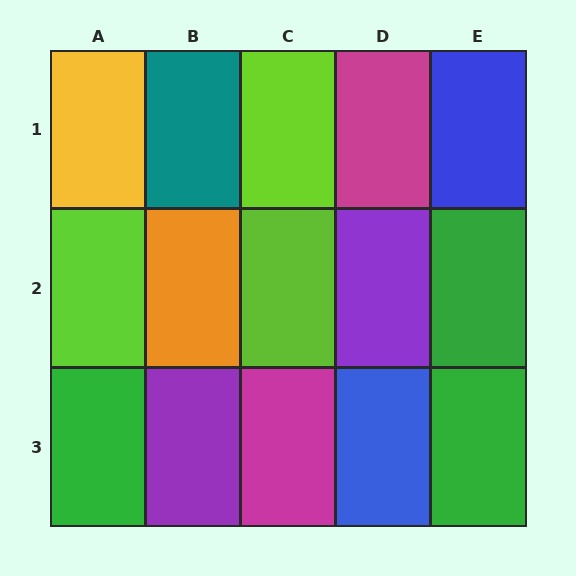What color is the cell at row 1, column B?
Teal.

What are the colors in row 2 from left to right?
Lime, orange, lime, purple, green.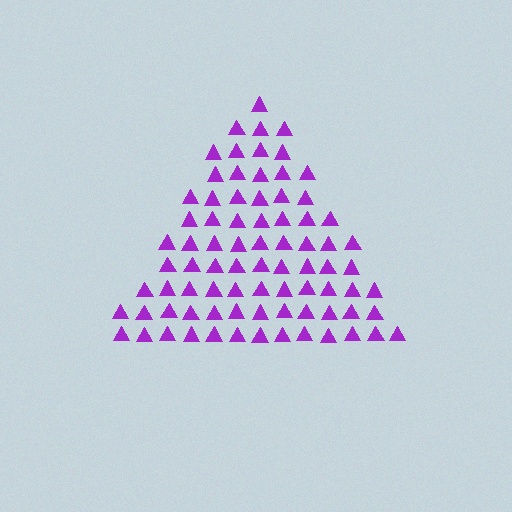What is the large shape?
The large shape is a triangle.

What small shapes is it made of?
It is made of small triangles.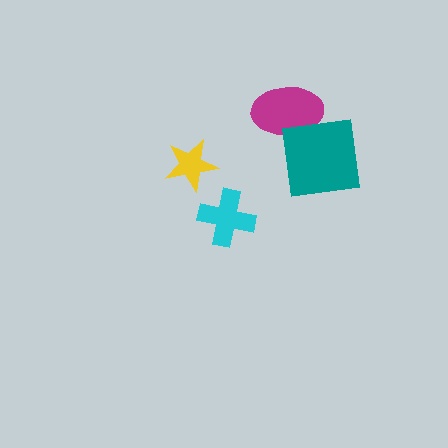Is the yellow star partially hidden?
No, no other shape covers it.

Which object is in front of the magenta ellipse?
The teal square is in front of the magenta ellipse.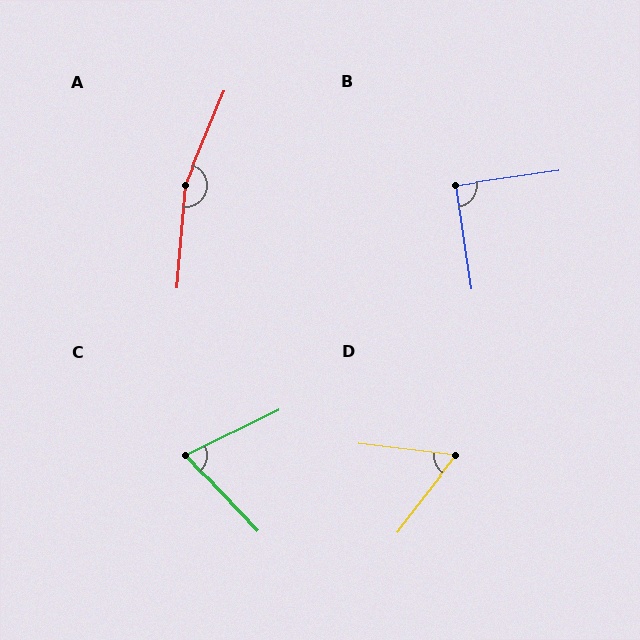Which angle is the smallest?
D, at approximately 59 degrees.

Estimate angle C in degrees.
Approximately 72 degrees.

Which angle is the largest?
A, at approximately 162 degrees.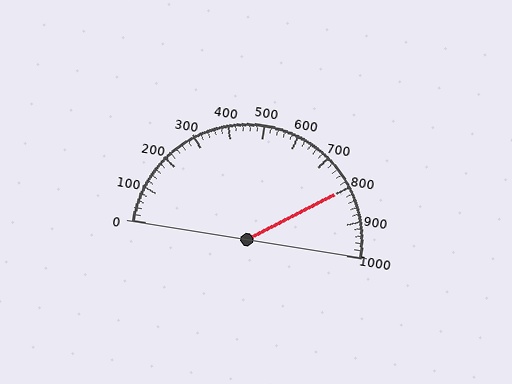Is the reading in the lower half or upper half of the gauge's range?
The reading is in the upper half of the range (0 to 1000).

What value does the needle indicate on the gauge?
The needle indicates approximately 800.